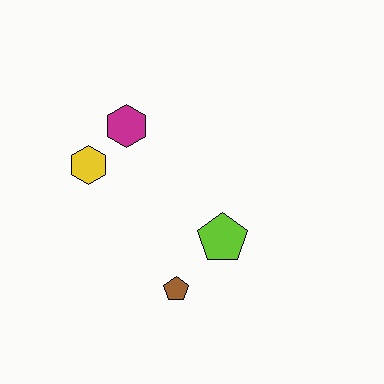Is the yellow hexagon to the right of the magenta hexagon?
No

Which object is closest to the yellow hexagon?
The magenta hexagon is closest to the yellow hexagon.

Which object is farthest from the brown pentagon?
The magenta hexagon is farthest from the brown pentagon.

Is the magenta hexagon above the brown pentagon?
Yes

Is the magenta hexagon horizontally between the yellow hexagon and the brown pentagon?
Yes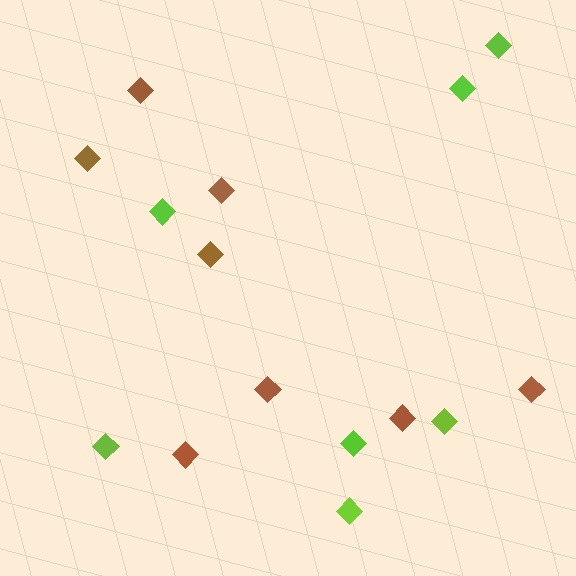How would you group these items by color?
There are 2 groups: one group of brown diamonds (8) and one group of lime diamonds (7).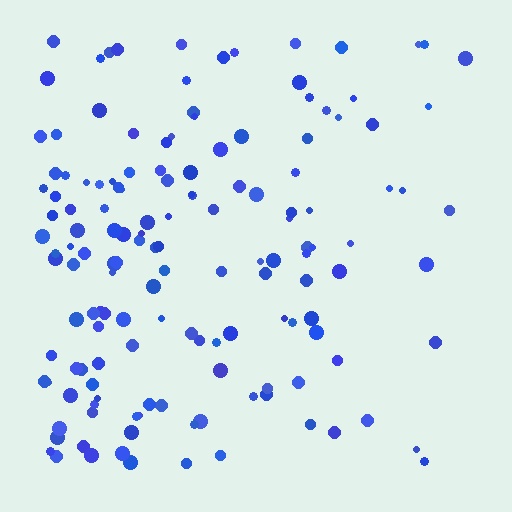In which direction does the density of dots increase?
From right to left, with the left side densest.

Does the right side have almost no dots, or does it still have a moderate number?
Still a moderate number, just noticeably fewer than the left.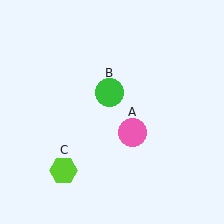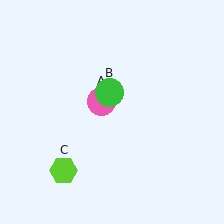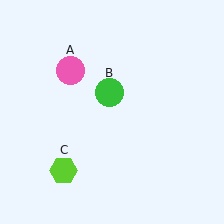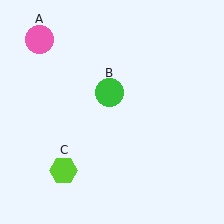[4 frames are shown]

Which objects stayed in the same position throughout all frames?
Green circle (object B) and lime hexagon (object C) remained stationary.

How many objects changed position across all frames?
1 object changed position: pink circle (object A).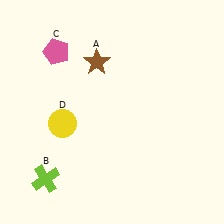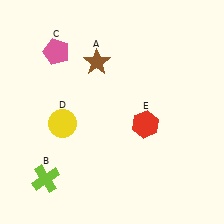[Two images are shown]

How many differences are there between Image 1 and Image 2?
There is 1 difference between the two images.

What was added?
A red hexagon (E) was added in Image 2.